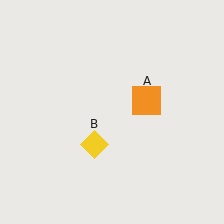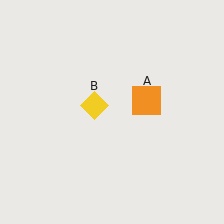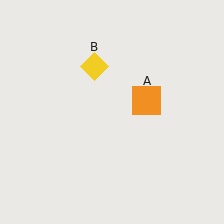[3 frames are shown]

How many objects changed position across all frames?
1 object changed position: yellow diamond (object B).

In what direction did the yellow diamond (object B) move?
The yellow diamond (object B) moved up.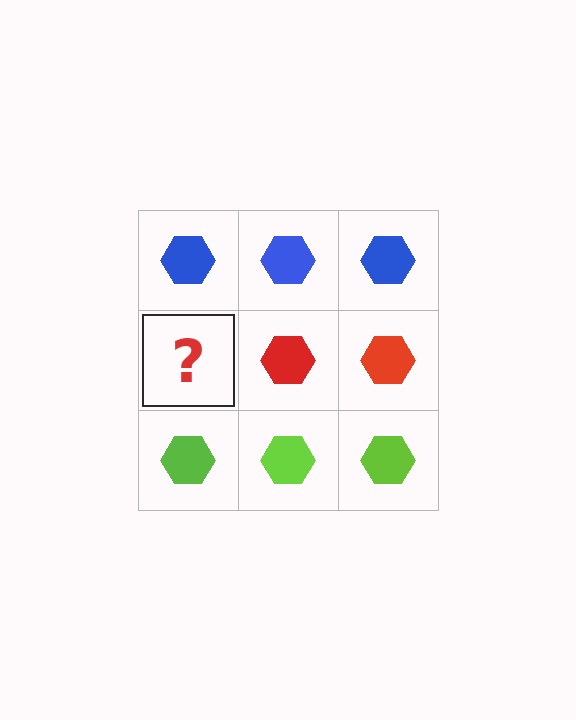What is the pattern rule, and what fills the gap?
The rule is that each row has a consistent color. The gap should be filled with a red hexagon.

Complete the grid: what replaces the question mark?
The question mark should be replaced with a red hexagon.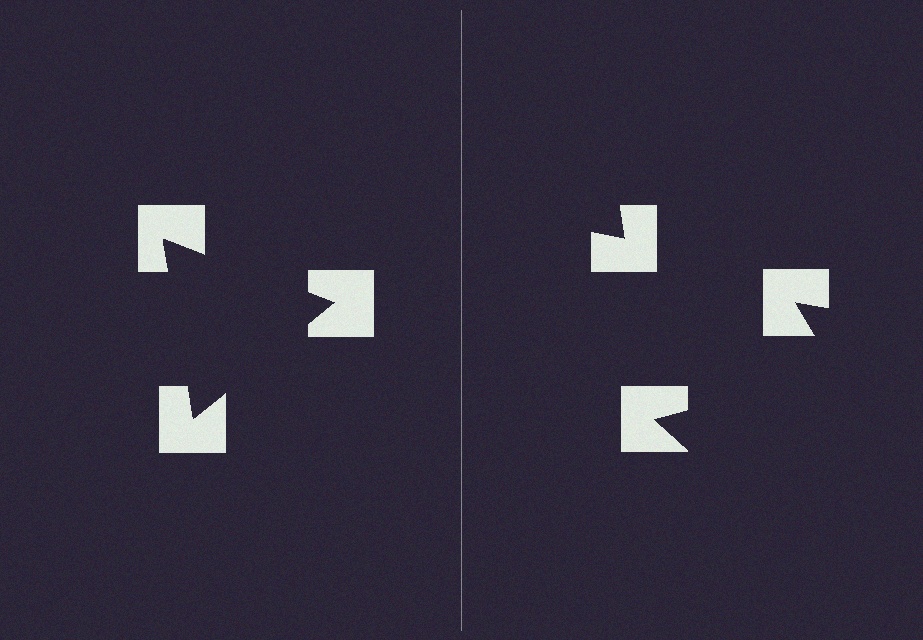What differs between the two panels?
The notched squares are positioned identically on both sides; only the wedge orientations differ. On the left they align to a triangle; on the right they are misaligned.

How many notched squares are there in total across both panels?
6 — 3 on each side.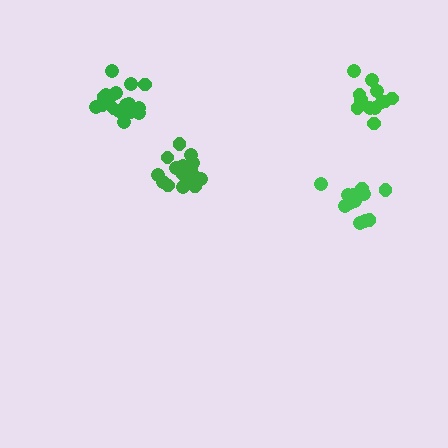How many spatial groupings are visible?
There are 4 spatial groupings.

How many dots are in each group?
Group 1: 12 dots, Group 2: 12 dots, Group 3: 17 dots, Group 4: 18 dots (59 total).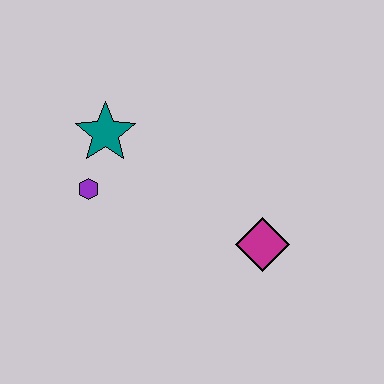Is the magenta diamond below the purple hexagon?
Yes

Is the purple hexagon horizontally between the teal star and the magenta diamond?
No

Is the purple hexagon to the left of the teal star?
Yes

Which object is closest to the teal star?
The purple hexagon is closest to the teal star.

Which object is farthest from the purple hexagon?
The magenta diamond is farthest from the purple hexagon.